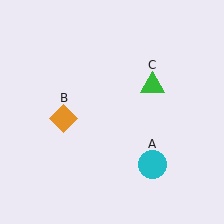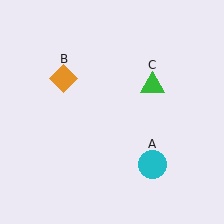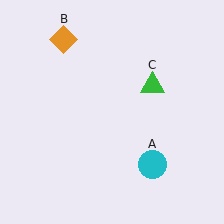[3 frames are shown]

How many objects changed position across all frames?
1 object changed position: orange diamond (object B).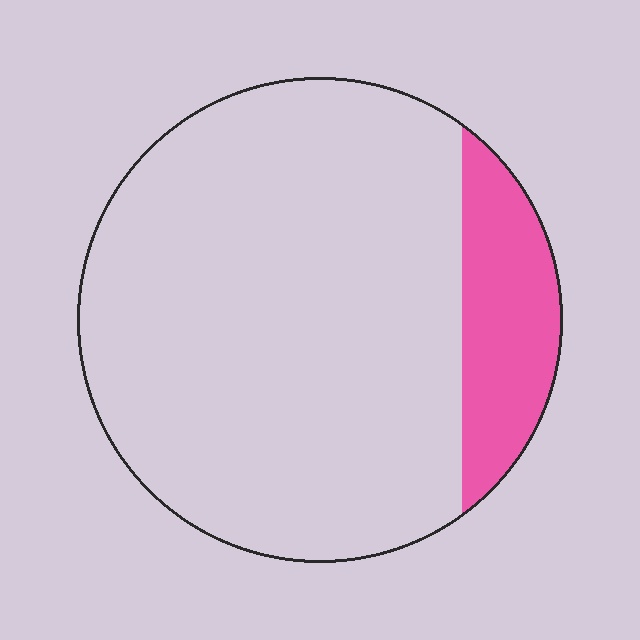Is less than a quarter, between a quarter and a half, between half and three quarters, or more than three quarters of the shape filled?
Less than a quarter.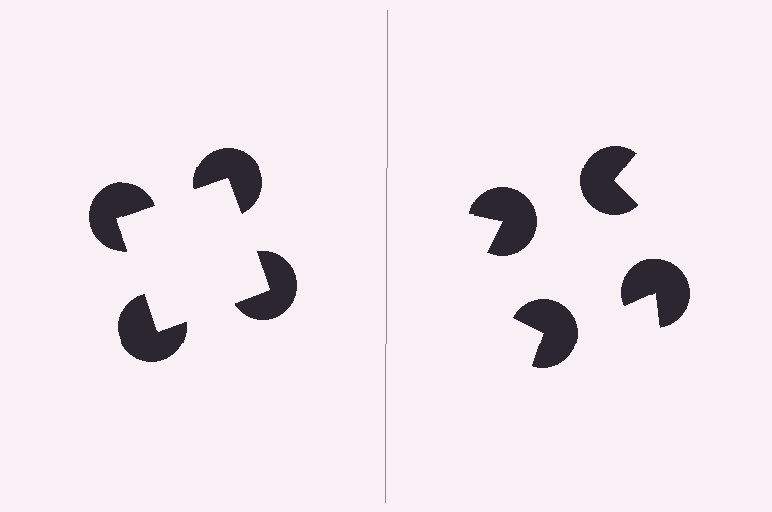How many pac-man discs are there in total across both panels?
8 — 4 on each side.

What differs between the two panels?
The pac-man discs are positioned identically on both sides; only the wedge orientations differ. On the left they align to a square; on the right they are misaligned.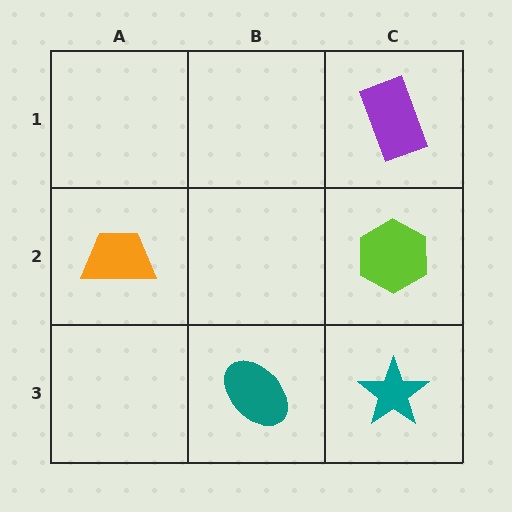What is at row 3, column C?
A teal star.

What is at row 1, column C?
A purple rectangle.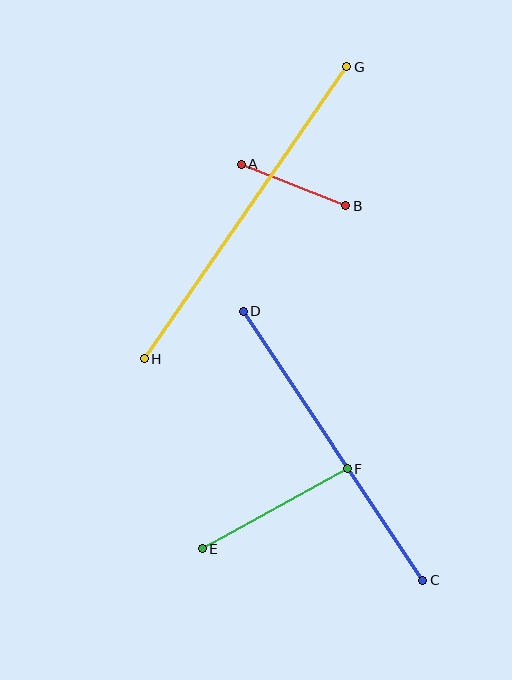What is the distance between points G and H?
The distance is approximately 355 pixels.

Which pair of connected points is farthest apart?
Points G and H are farthest apart.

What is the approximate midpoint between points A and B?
The midpoint is at approximately (294, 185) pixels.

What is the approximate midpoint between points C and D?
The midpoint is at approximately (333, 446) pixels.